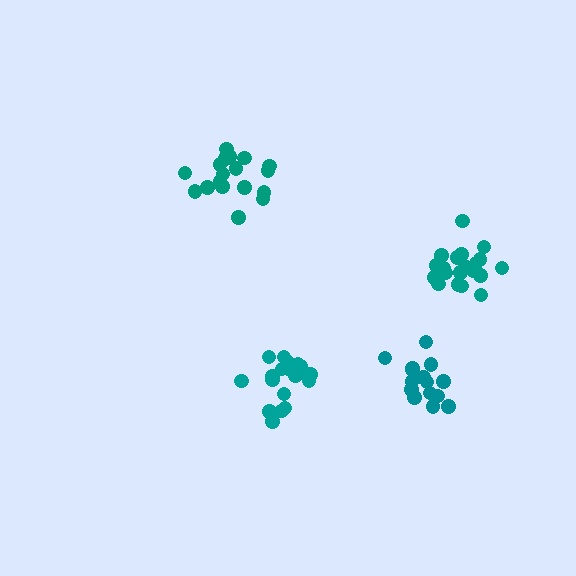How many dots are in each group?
Group 1: 18 dots, Group 2: 18 dots, Group 3: 15 dots, Group 4: 21 dots (72 total).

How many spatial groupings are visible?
There are 4 spatial groupings.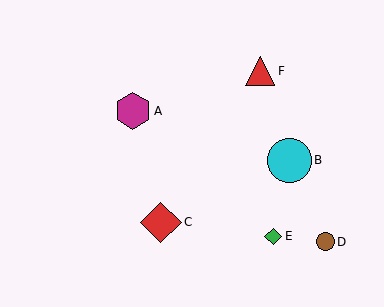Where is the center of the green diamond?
The center of the green diamond is at (273, 237).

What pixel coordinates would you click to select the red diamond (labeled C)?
Click at (161, 222) to select the red diamond C.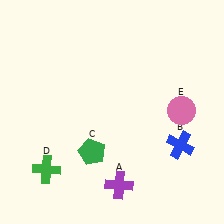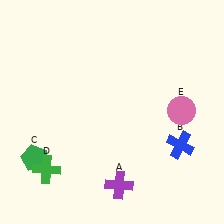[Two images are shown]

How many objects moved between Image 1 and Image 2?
1 object moved between the two images.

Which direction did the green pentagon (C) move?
The green pentagon (C) moved left.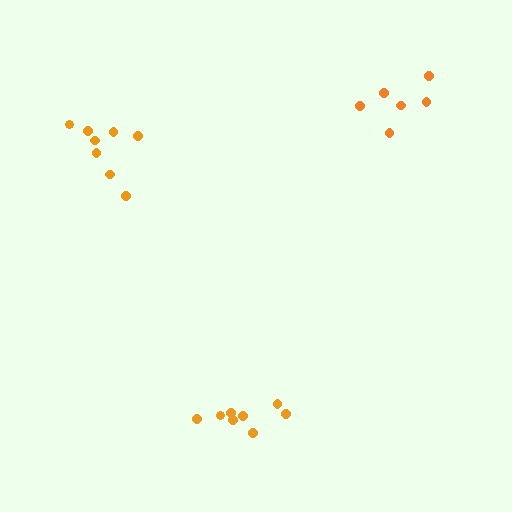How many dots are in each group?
Group 1: 8 dots, Group 2: 6 dots, Group 3: 8 dots (22 total).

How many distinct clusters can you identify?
There are 3 distinct clusters.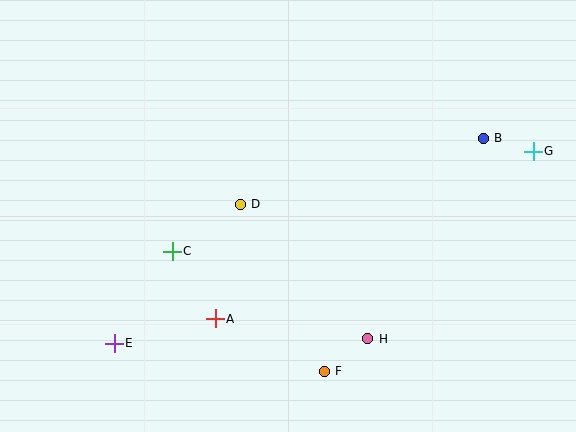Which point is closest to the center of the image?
Point D at (240, 204) is closest to the center.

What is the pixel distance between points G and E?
The distance between G and E is 461 pixels.